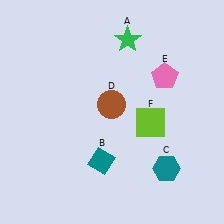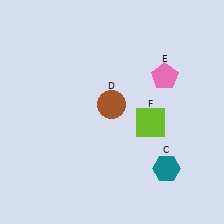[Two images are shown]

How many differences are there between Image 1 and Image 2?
There are 2 differences between the two images.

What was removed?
The teal diamond (B), the green star (A) were removed in Image 2.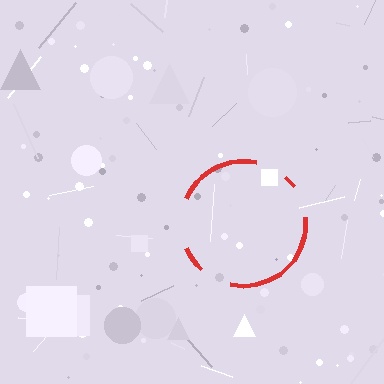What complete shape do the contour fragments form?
The contour fragments form a circle.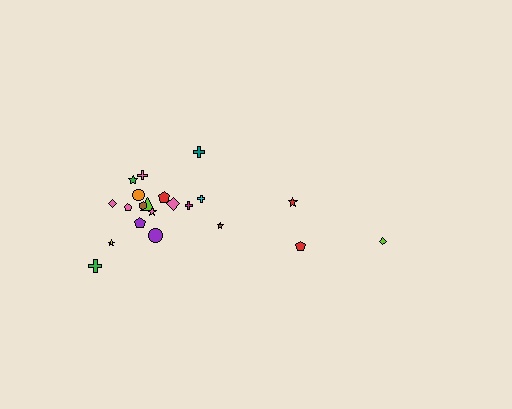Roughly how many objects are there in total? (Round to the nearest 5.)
Roughly 20 objects in total.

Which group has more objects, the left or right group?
The left group.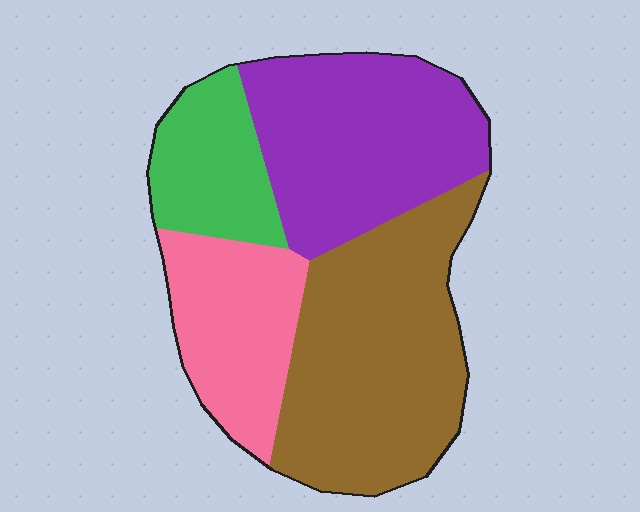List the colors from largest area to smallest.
From largest to smallest: brown, purple, pink, green.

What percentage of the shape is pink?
Pink covers about 20% of the shape.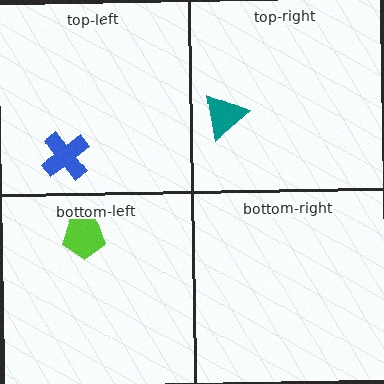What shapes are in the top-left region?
The blue cross.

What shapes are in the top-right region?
The teal triangle.